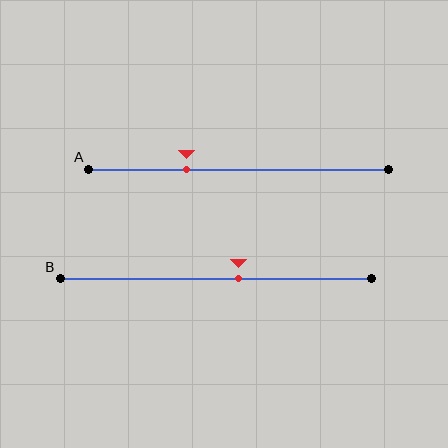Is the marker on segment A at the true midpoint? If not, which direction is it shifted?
No, the marker on segment A is shifted to the left by about 17% of the segment length.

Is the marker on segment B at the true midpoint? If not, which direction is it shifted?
No, the marker on segment B is shifted to the right by about 8% of the segment length.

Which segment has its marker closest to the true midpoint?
Segment B has its marker closest to the true midpoint.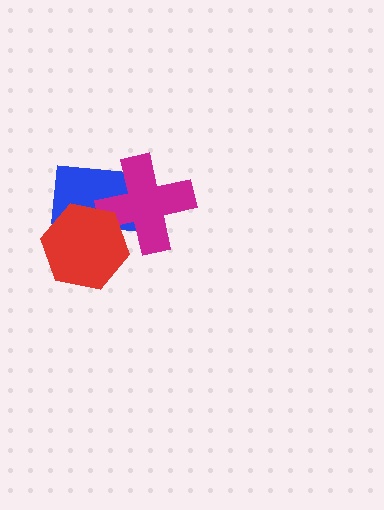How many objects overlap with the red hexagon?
2 objects overlap with the red hexagon.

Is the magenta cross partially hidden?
Yes, it is partially covered by another shape.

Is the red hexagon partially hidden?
No, no other shape covers it.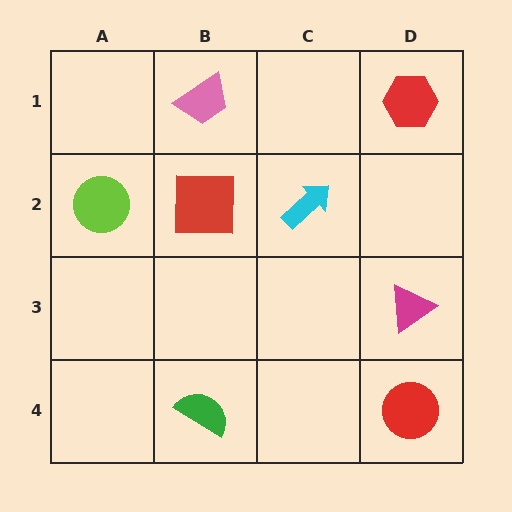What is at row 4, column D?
A red circle.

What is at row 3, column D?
A magenta triangle.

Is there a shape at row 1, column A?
No, that cell is empty.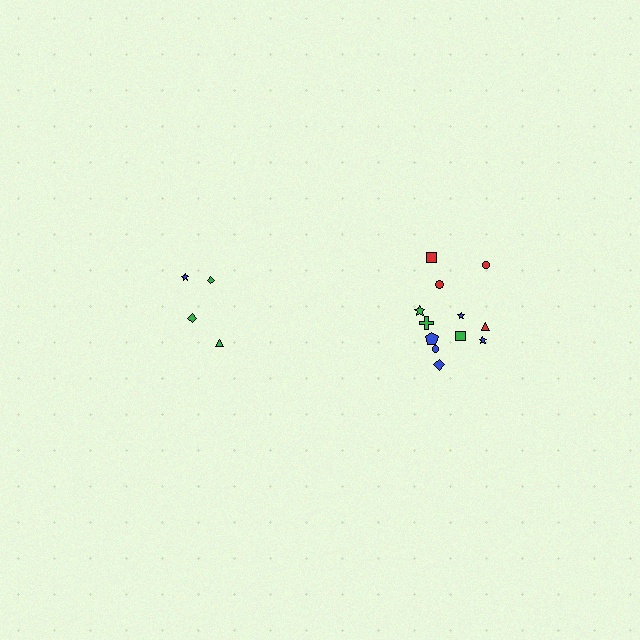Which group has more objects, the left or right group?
The right group.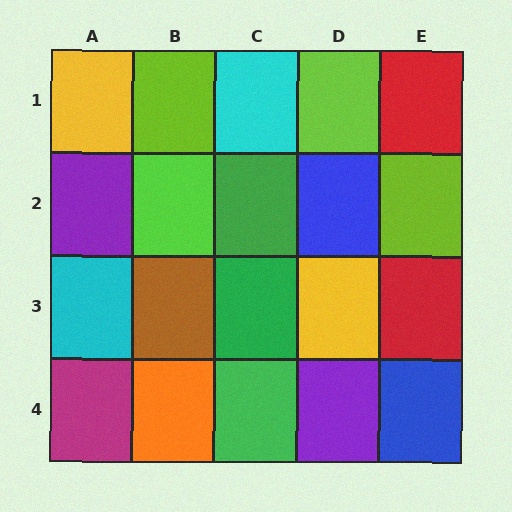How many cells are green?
3 cells are green.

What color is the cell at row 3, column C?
Green.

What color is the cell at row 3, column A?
Cyan.